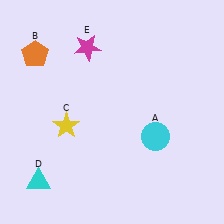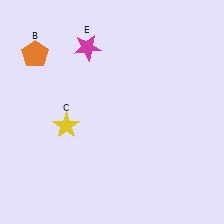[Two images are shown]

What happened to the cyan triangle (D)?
The cyan triangle (D) was removed in Image 2. It was in the bottom-left area of Image 1.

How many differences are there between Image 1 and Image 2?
There are 2 differences between the two images.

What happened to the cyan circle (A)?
The cyan circle (A) was removed in Image 2. It was in the bottom-right area of Image 1.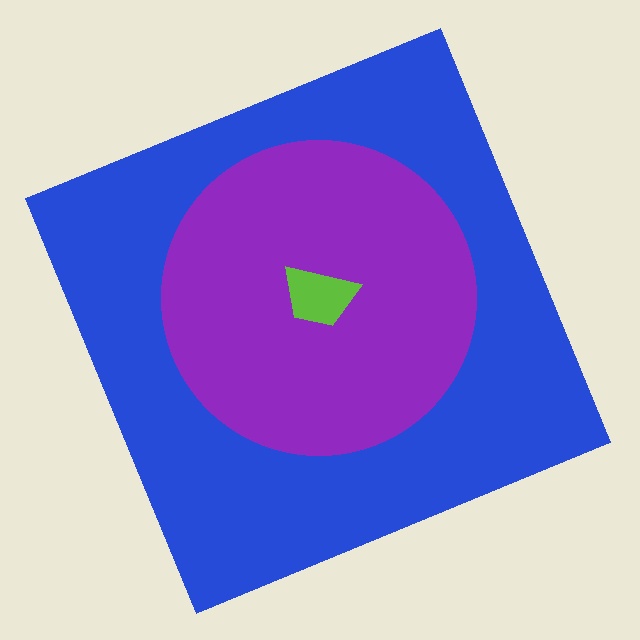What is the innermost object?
The lime trapezoid.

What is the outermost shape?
The blue square.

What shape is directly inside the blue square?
The purple circle.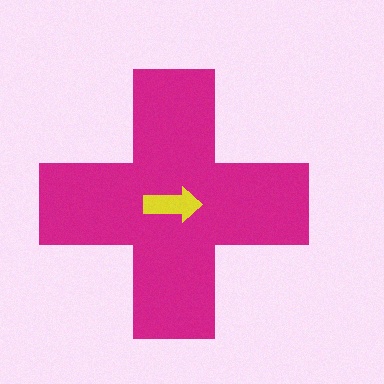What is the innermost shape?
The yellow arrow.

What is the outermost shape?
The magenta cross.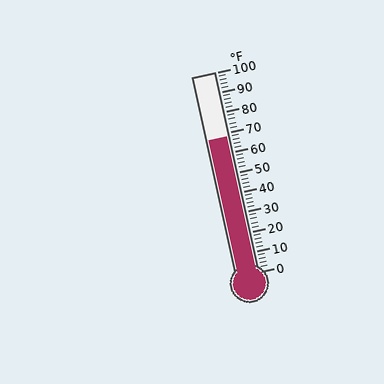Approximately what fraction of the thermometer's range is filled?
The thermometer is filled to approximately 70% of its range.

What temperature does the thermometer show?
The thermometer shows approximately 68°F.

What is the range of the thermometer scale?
The thermometer scale ranges from 0°F to 100°F.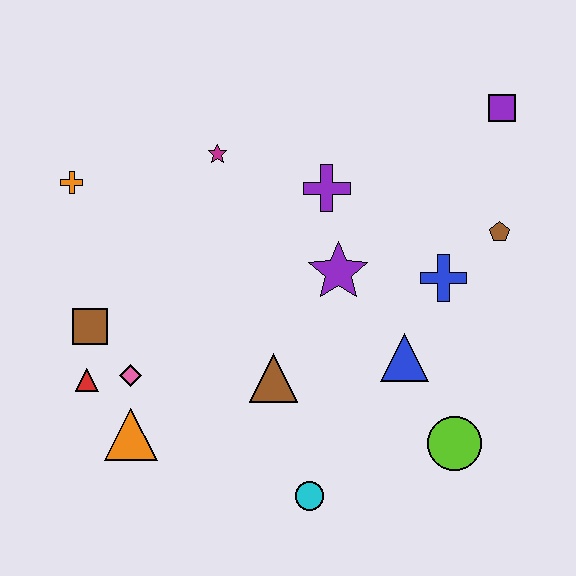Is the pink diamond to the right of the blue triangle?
No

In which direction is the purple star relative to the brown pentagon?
The purple star is to the left of the brown pentagon.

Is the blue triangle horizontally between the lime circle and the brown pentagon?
No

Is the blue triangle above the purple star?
No